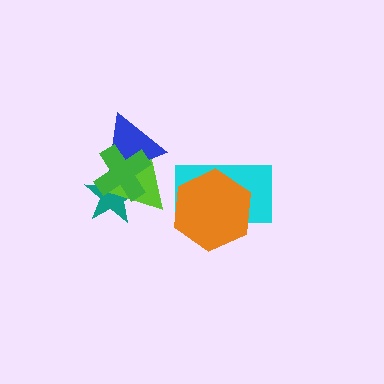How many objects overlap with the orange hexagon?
1 object overlaps with the orange hexagon.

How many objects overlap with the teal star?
3 objects overlap with the teal star.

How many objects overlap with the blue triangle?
3 objects overlap with the blue triangle.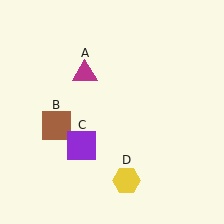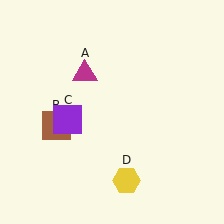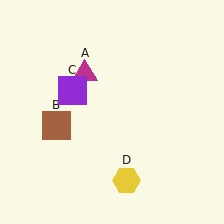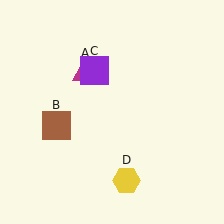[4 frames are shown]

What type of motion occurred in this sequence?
The purple square (object C) rotated clockwise around the center of the scene.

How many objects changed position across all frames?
1 object changed position: purple square (object C).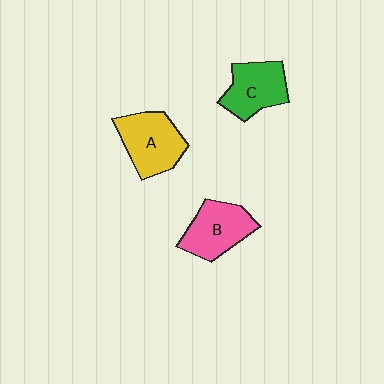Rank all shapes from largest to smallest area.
From largest to smallest: A (yellow), B (pink), C (green).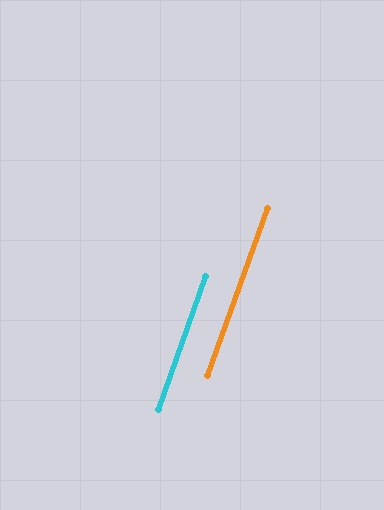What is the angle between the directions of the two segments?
Approximately 0 degrees.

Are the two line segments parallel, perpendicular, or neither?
Parallel — their directions differ by only 0.3°.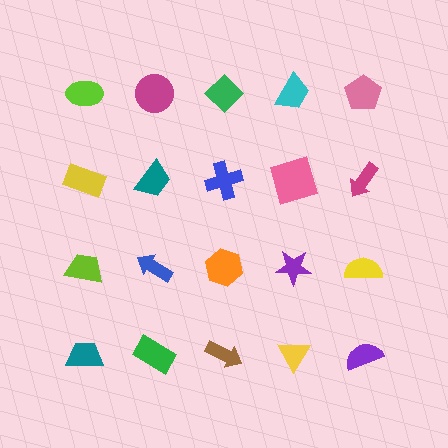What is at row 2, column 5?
A magenta arrow.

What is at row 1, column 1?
A lime ellipse.